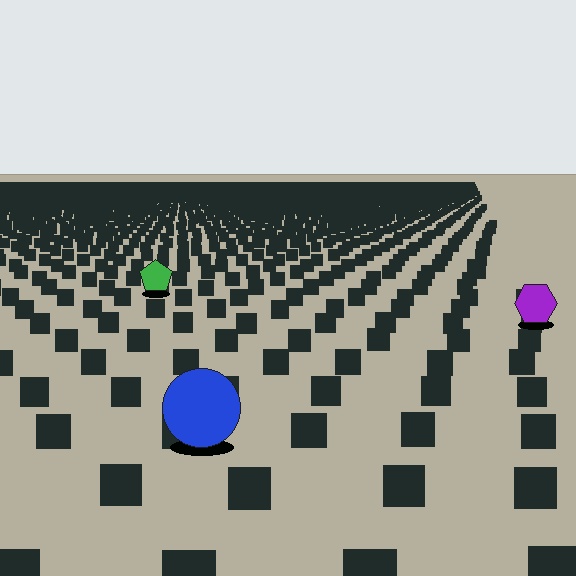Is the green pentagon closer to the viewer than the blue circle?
No. The blue circle is closer — you can tell from the texture gradient: the ground texture is coarser near it.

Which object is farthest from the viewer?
The green pentagon is farthest from the viewer. It appears smaller and the ground texture around it is denser.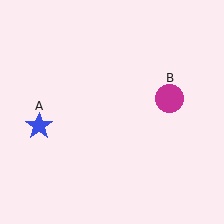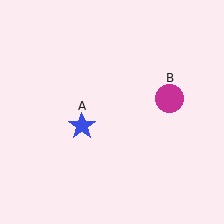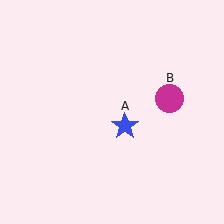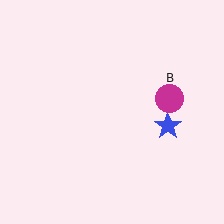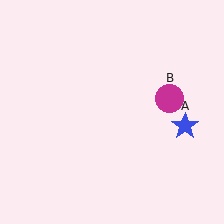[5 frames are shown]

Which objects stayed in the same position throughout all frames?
Magenta circle (object B) remained stationary.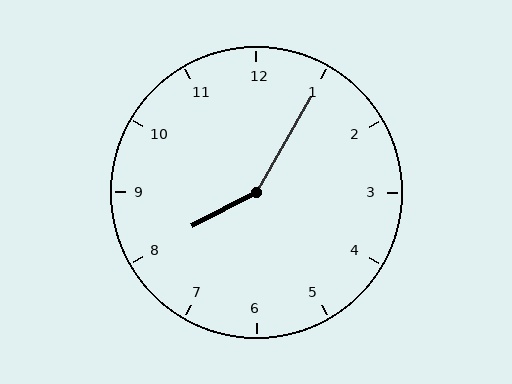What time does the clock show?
8:05.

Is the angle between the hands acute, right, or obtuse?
It is obtuse.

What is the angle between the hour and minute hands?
Approximately 148 degrees.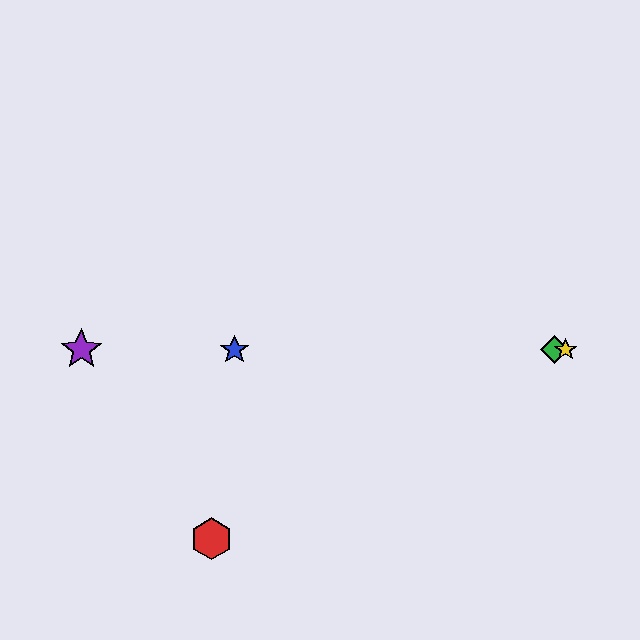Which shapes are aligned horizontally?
The blue star, the green diamond, the yellow star, the purple star are aligned horizontally.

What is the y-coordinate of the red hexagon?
The red hexagon is at y≈539.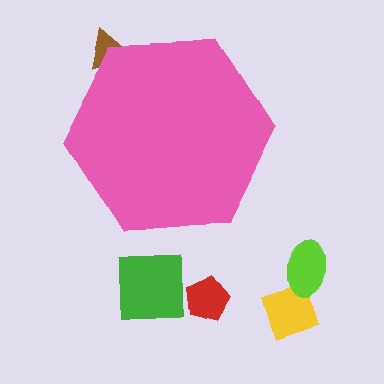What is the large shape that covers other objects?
A pink hexagon.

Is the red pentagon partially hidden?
No, the red pentagon is fully visible.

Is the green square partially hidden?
No, the green square is fully visible.